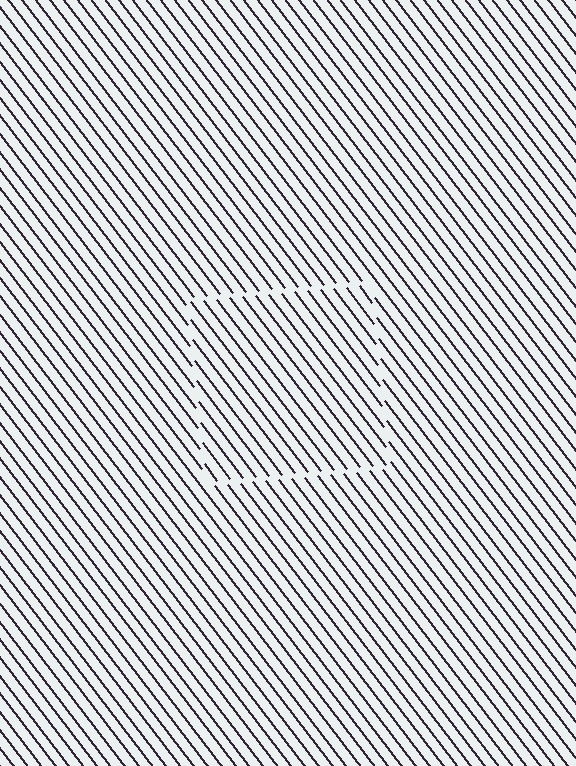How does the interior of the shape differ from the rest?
The interior of the shape contains the same grating, shifted by half a period — the contour is defined by the phase discontinuity where line-ends from the inner and outer gratings abut.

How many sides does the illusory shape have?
4 sides — the line-ends trace a square.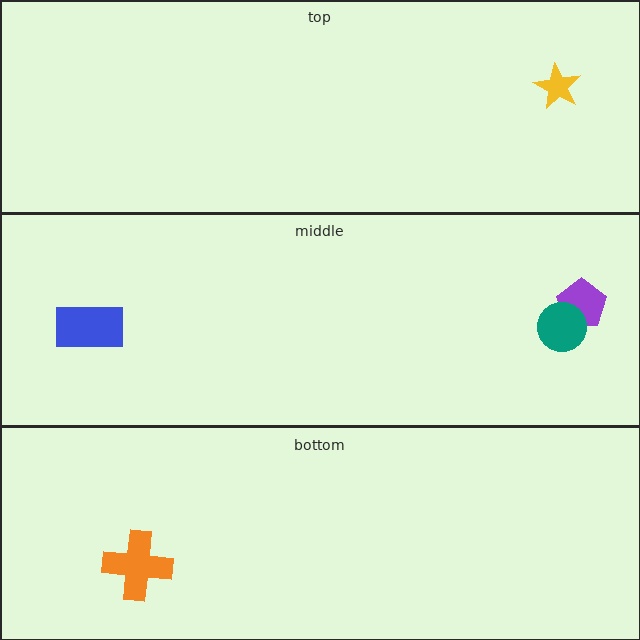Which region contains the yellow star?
The top region.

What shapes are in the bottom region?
The orange cross.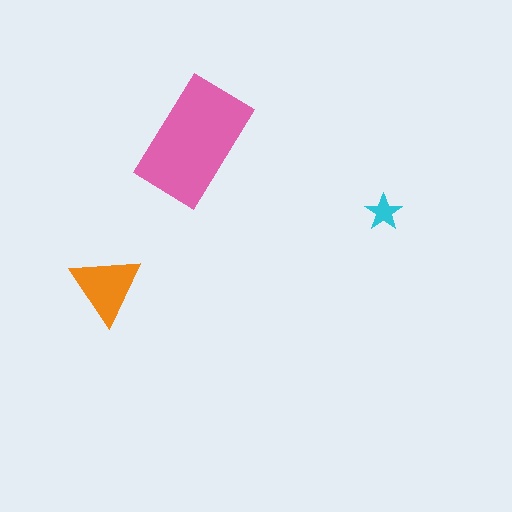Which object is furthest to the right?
The cyan star is rightmost.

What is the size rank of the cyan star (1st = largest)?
3rd.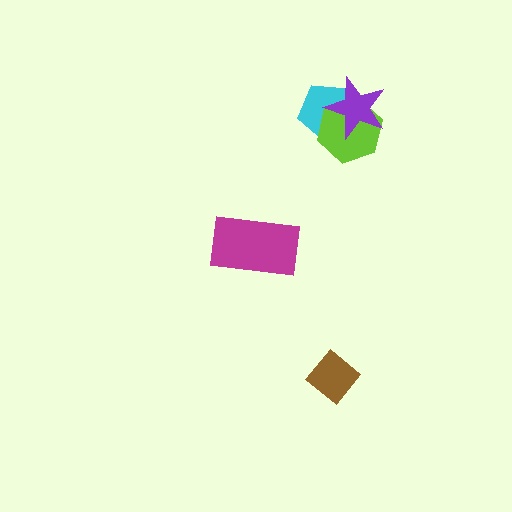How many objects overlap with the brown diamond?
0 objects overlap with the brown diamond.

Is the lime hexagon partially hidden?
Yes, it is partially covered by another shape.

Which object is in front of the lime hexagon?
The purple star is in front of the lime hexagon.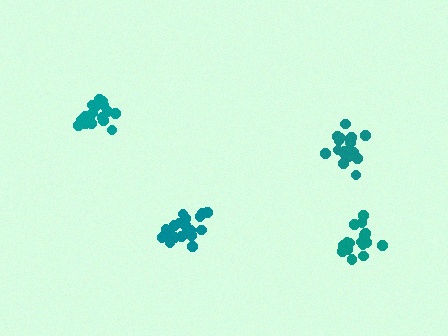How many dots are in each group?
Group 1: 19 dots, Group 2: 20 dots, Group 3: 20 dots, Group 4: 18 dots (77 total).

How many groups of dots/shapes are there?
There are 4 groups.